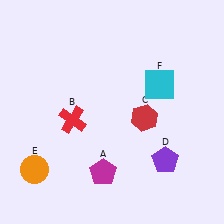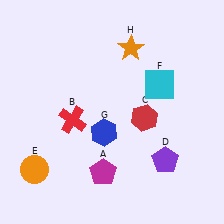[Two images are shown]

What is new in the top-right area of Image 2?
An orange star (H) was added in the top-right area of Image 2.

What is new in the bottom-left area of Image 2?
A blue hexagon (G) was added in the bottom-left area of Image 2.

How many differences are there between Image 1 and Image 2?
There are 2 differences between the two images.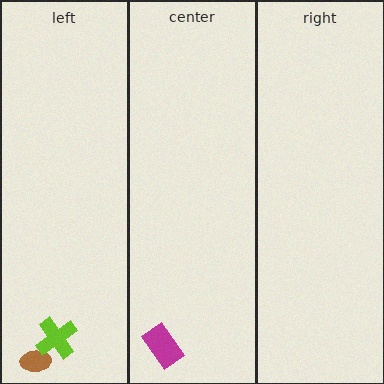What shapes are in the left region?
The brown ellipse, the lime cross.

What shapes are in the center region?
The magenta rectangle.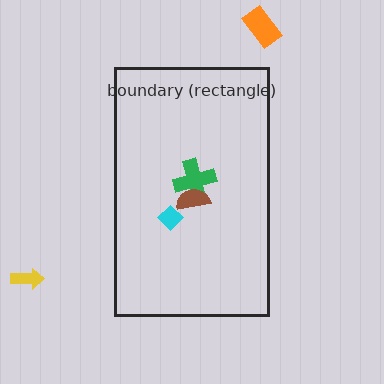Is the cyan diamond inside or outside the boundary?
Inside.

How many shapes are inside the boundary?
3 inside, 2 outside.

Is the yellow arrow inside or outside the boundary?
Outside.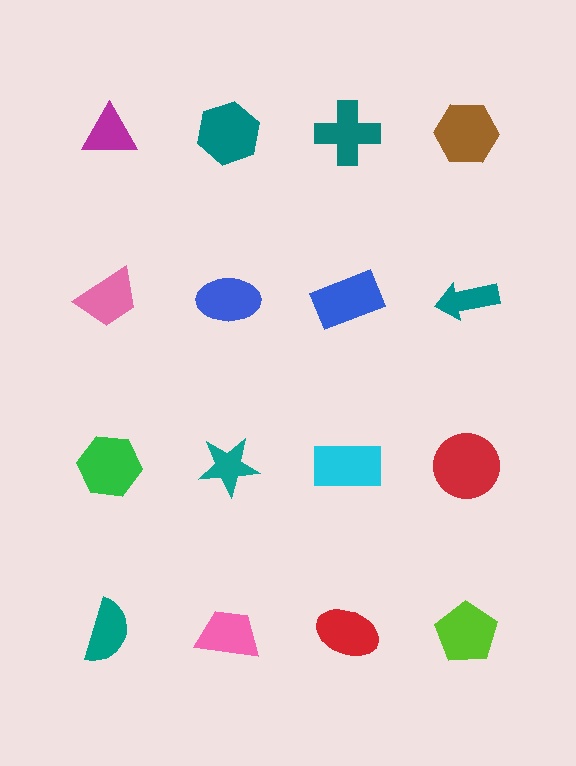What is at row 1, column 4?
A brown hexagon.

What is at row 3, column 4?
A red circle.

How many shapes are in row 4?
4 shapes.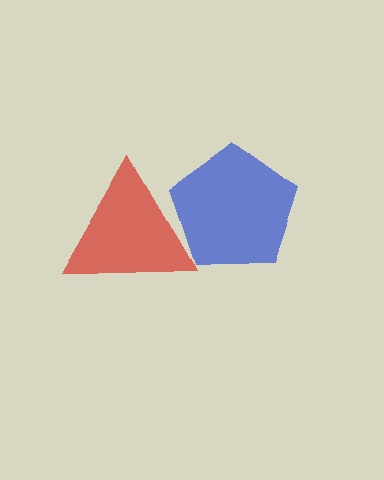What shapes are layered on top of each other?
The layered shapes are: a red triangle, a blue pentagon.